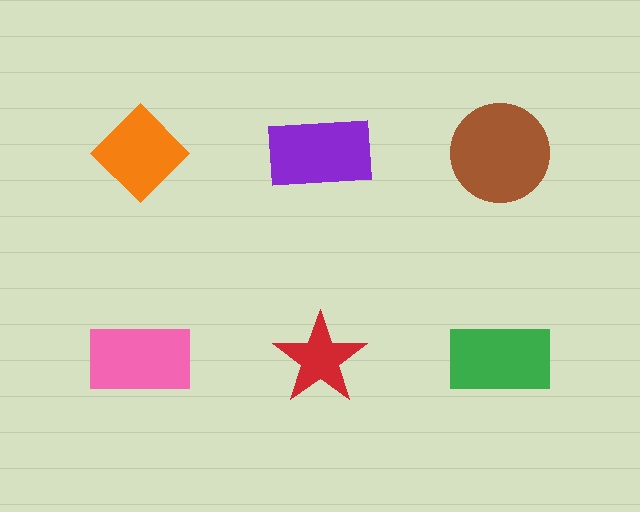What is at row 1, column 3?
A brown circle.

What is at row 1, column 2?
A purple rectangle.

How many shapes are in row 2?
3 shapes.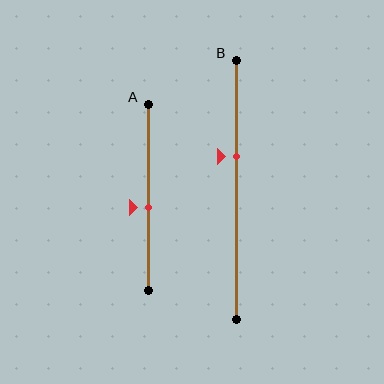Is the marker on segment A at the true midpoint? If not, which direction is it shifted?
No, the marker on segment A is shifted downward by about 5% of the segment length.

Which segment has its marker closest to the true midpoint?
Segment A has its marker closest to the true midpoint.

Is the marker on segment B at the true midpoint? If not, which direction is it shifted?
No, the marker on segment B is shifted upward by about 13% of the segment length.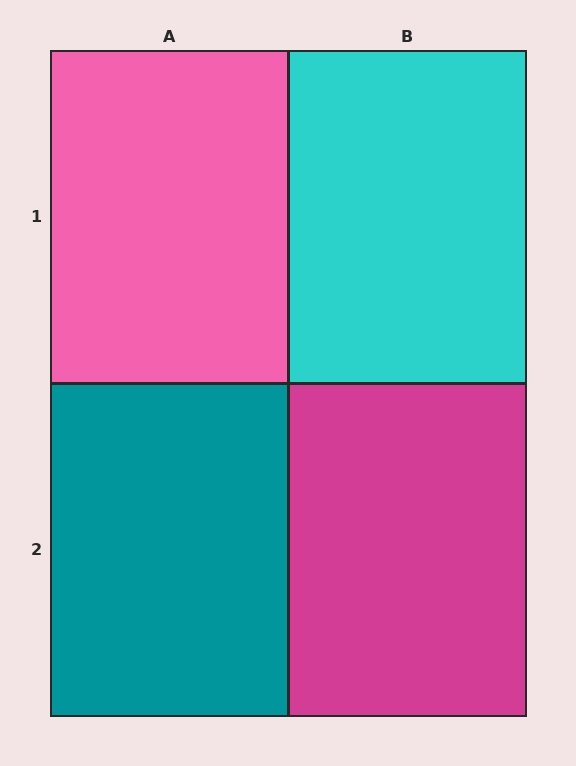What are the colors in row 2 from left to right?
Teal, magenta.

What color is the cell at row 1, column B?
Cyan.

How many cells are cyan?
1 cell is cyan.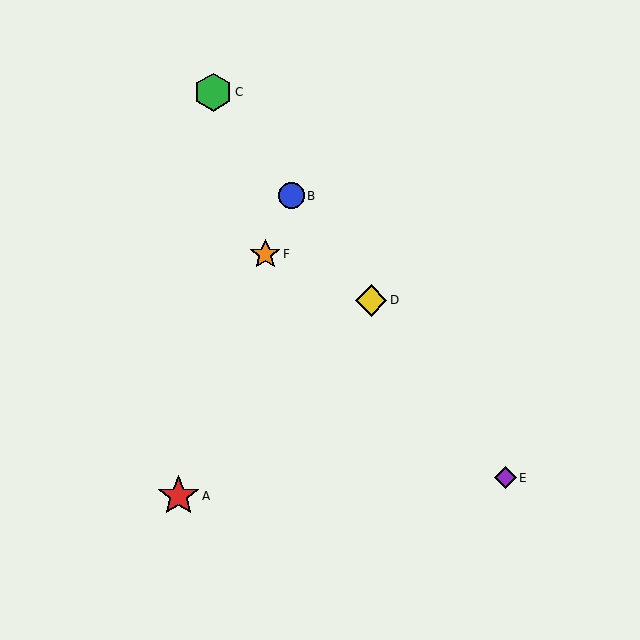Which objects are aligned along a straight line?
Objects B, C, D, E are aligned along a straight line.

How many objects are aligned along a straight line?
4 objects (B, C, D, E) are aligned along a straight line.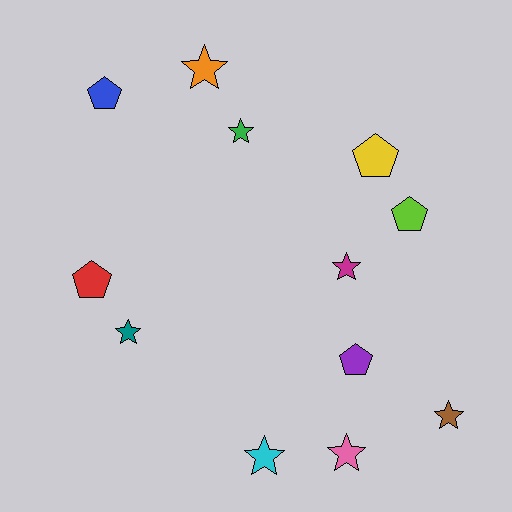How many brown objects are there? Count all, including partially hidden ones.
There is 1 brown object.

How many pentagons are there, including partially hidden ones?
There are 5 pentagons.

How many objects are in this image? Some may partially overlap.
There are 12 objects.